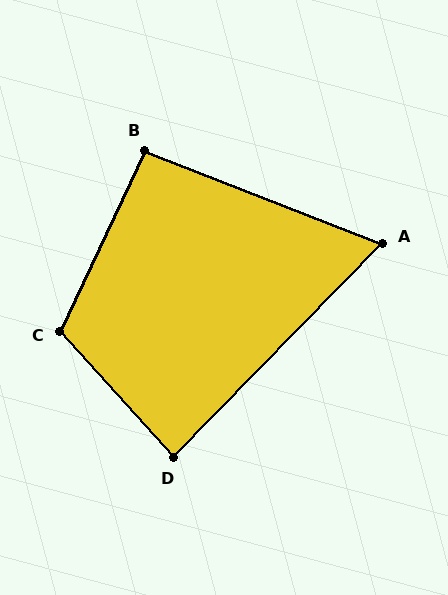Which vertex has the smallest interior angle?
A, at approximately 67 degrees.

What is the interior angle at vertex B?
Approximately 93 degrees (approximately right).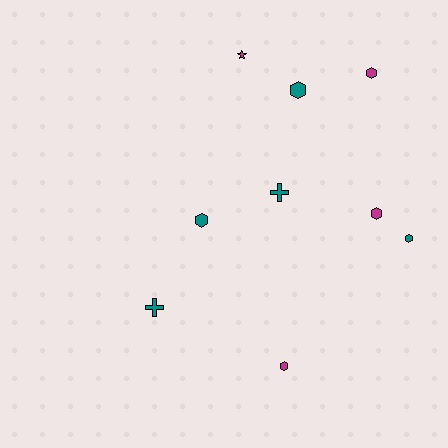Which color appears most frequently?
Teal, with 5 objects.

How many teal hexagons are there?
There are 3 teal hexagons.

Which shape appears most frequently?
Hexagon, with 6 objects.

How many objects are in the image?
There are 9 objects.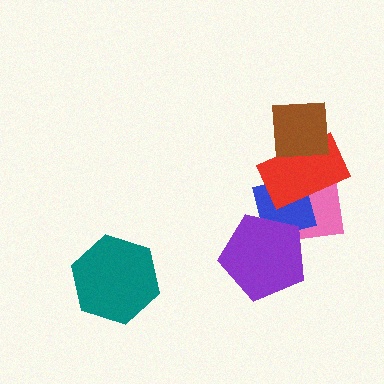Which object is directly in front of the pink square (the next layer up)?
The blue square is directly in front of the pink square.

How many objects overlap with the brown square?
1 object overlaps with the brown square.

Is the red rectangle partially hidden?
Yes, it is partially covered by another shape.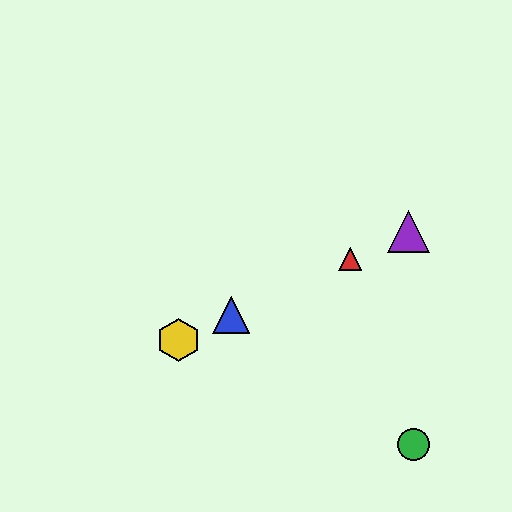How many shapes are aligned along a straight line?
4 shapes (the red triangle, the blue triangle, the yellow hexagon, the purple triangle) are aligned along a straight line.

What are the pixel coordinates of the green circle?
The green circle is at (414, 444).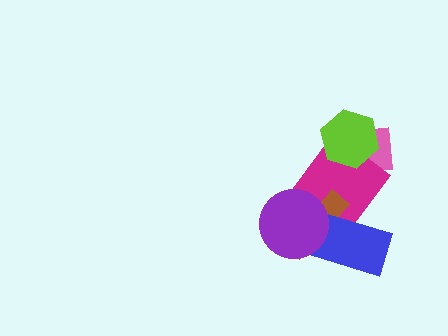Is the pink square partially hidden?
Yes, it is partially covered by another shape.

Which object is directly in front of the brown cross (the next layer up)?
The blue rectangle is directly in front of the brown cross.